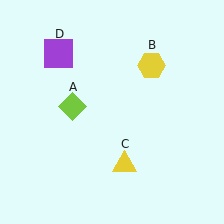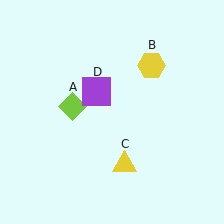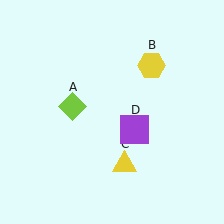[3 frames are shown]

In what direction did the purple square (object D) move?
The purple square (object D) moved down and to the right.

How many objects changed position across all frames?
1 object changed position: purple square (object D).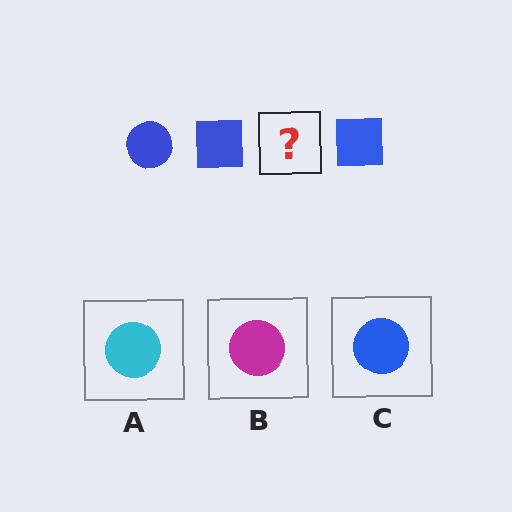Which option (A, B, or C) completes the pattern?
C.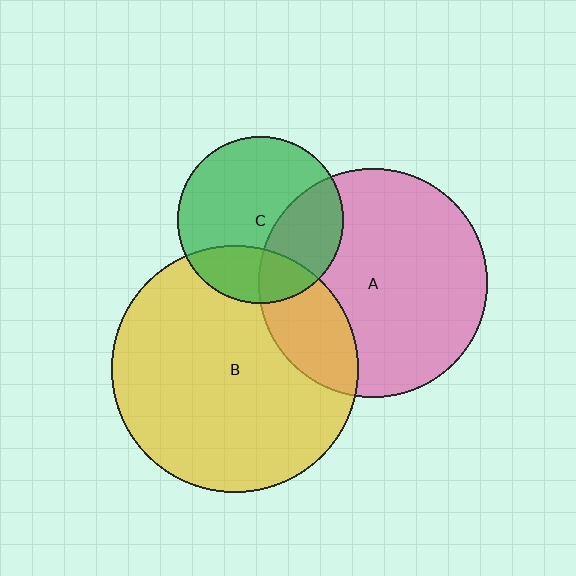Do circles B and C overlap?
Yes.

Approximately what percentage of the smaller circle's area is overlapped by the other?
Approximately 25%.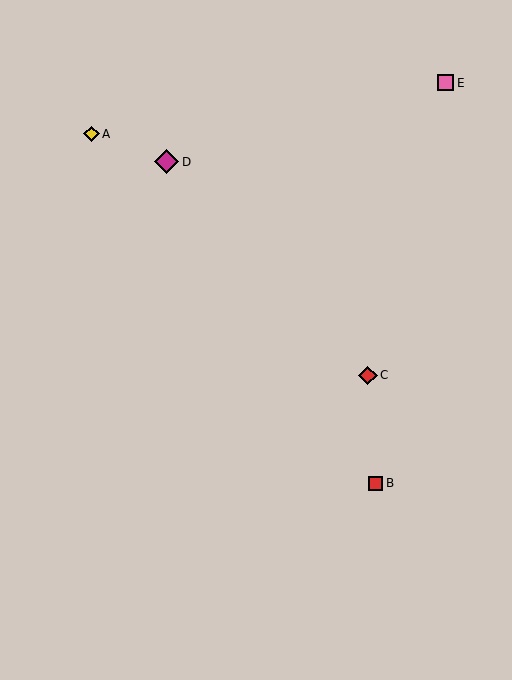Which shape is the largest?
The magenta diamond (labeled D) is the largest.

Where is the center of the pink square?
The center of the pink square is at (446, 83).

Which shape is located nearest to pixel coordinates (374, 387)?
The red diamond (labeled C) at (368, 375) is nearest to that location.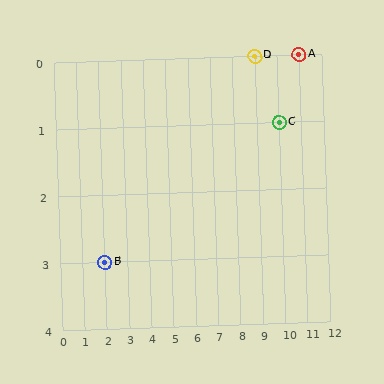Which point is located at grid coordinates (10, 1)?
Point C is at (10, 1).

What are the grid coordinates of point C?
Point C is at grid coordinates (10, 1).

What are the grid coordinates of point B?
Point B is at grid coordinates (2, 3).